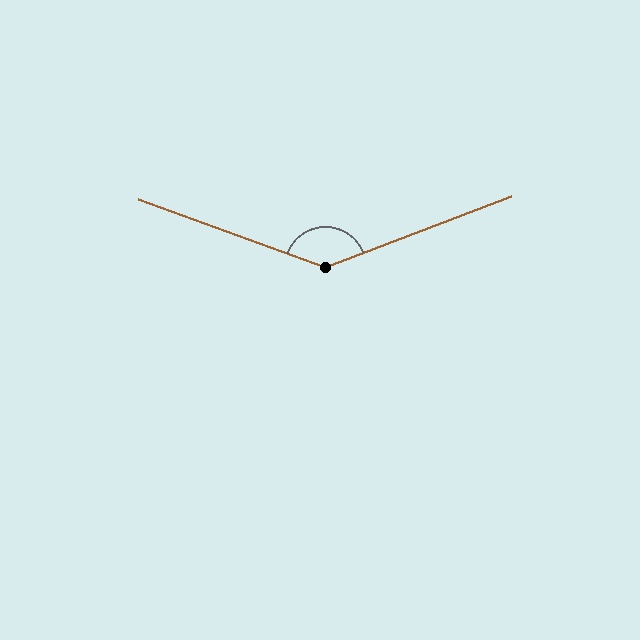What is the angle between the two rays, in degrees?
Approximately 139 degrees.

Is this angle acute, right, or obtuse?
It is obtuse.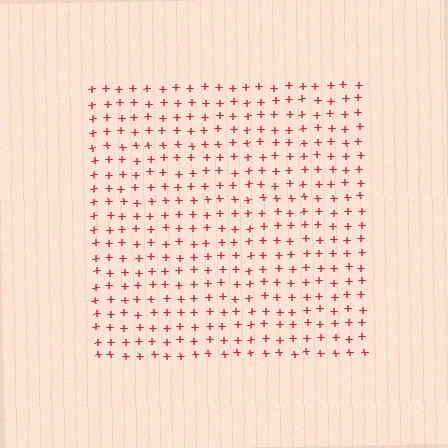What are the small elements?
The small elements are plus signs.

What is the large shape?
The large shape is a square.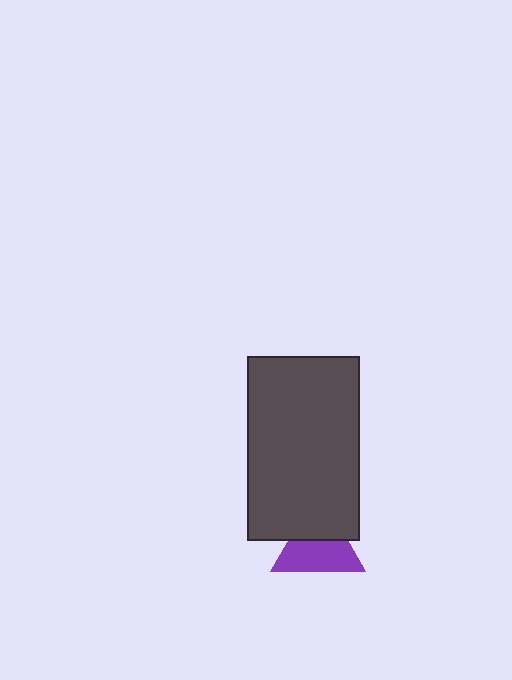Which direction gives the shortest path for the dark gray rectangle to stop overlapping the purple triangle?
Moving up gives the shortest separation.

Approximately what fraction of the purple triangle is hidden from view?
Roughly 41% of the purple triangle is hidden behind the dark gray rectangle.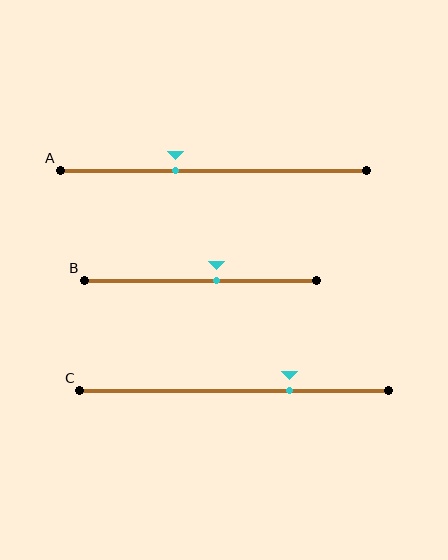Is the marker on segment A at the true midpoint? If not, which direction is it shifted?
No, the marker on segment A is shifted to the left by about 12% of the segment length.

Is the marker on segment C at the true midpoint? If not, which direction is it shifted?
No, the marker on segment C is shifted to the right by about 18% of the segment length.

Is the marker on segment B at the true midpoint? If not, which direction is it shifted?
No, the marker on segment B is shifted to the right by about 7% of the segment length.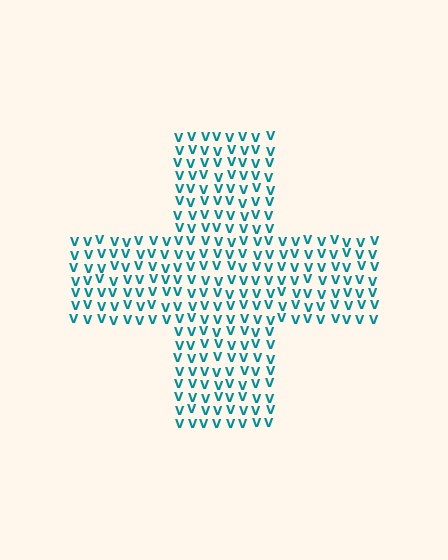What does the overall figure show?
The overall figure shows a cross.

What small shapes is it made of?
It is made of small letter V's.